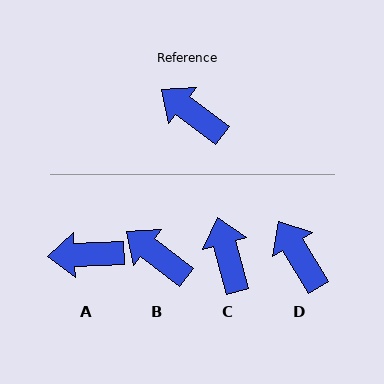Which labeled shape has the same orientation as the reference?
B.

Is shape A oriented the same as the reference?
No, it is off by about 40 degrees.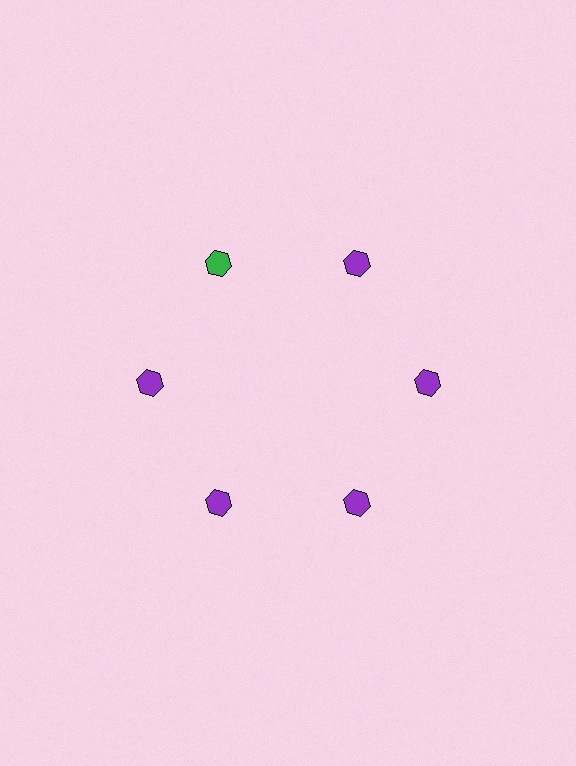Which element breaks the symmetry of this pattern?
The green hexagon at roughly the 11 o'clock position breaks the symmetry. All other shapes are purple hexagons.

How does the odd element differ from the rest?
It has a different color: green instead of purple.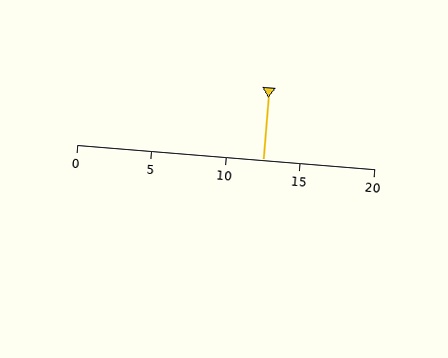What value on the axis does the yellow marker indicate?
The marker indicates approximately 12.5.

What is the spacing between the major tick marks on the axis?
The major ticks are spaced 5 apart.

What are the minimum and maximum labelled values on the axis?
The axis runs from 0 to 20.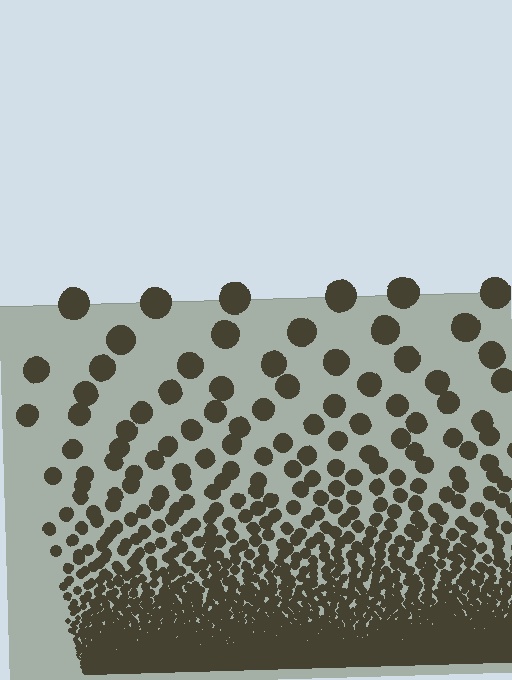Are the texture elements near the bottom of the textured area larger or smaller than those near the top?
Smaller. The gradient is inverted — elements near the bottom are smaller and denser.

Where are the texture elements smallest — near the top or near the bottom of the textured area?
Near the bottom.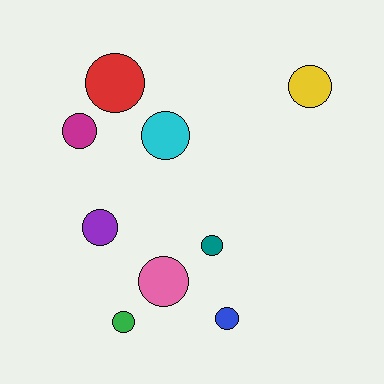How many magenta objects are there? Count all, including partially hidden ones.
There is 1 magenta object.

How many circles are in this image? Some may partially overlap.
There are 9 circles.